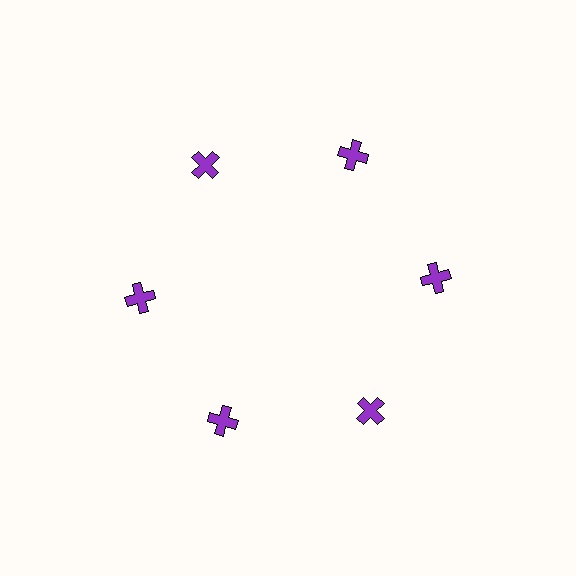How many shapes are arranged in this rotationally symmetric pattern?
There are 6 shapes, arranged in 6 groups of 1.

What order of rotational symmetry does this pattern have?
This pattern has 6-fold rotational symmetry.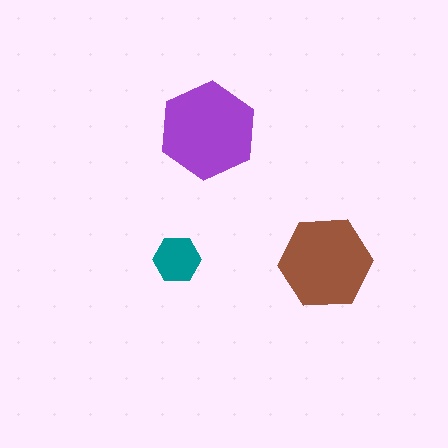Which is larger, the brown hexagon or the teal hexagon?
The brown one.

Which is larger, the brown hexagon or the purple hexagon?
The purple one.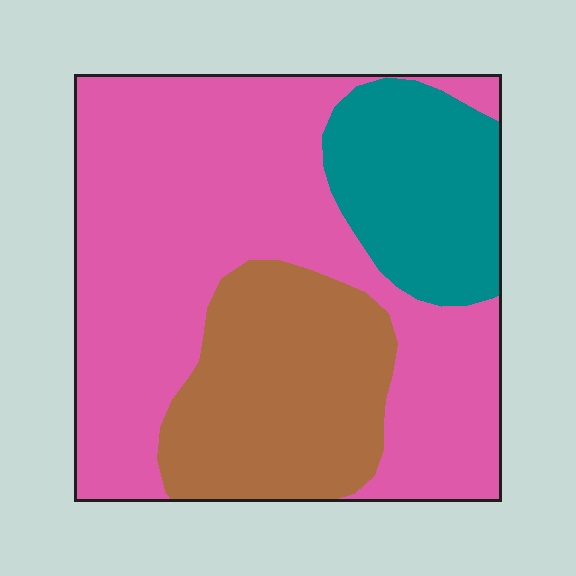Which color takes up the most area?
Pink, at roughly 55%.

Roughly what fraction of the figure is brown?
Brown covers 25% of the figure.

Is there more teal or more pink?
Pink.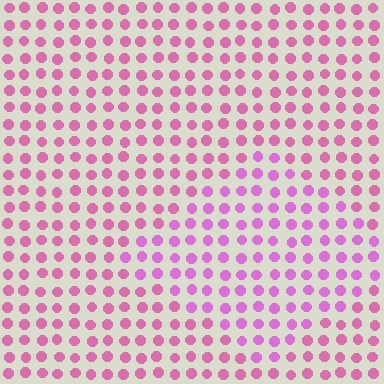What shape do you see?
I see a diamond.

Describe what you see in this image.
The image is filled with small pink elements in a uniform arrangement. A diamond-shaped region is visible where the elements are tinted to a slightly different hue, forming a subtle color boundary.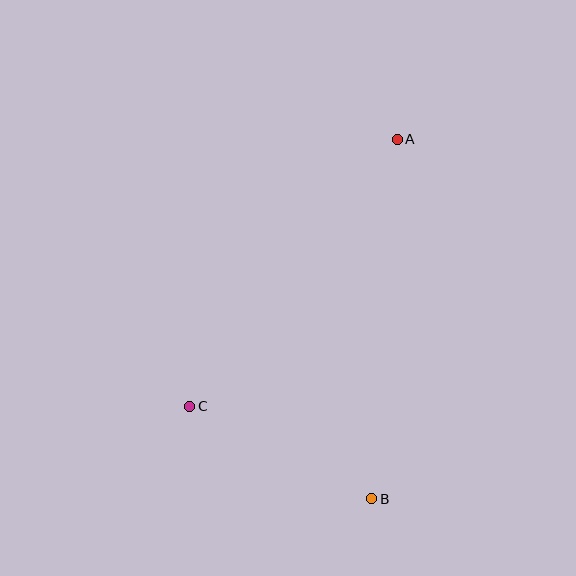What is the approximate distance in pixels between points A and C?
The distance between A and C is approximately 338 pixels.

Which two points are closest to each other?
Points B and C are closest to each other.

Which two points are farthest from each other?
Points A and B are farthest from each other.